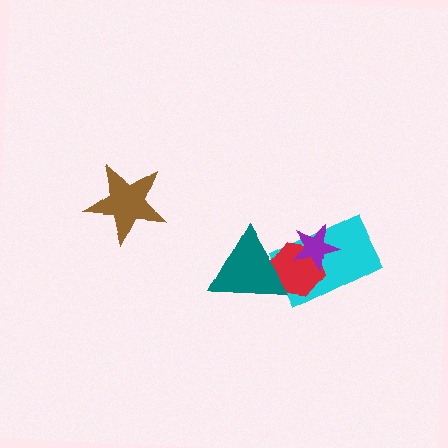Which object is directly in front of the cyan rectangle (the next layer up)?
The red hexagon is directly in front of the cyan rectangle.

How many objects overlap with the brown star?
0 objects overlap with the brown star.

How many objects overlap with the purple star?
2 objects overlap with the purple star.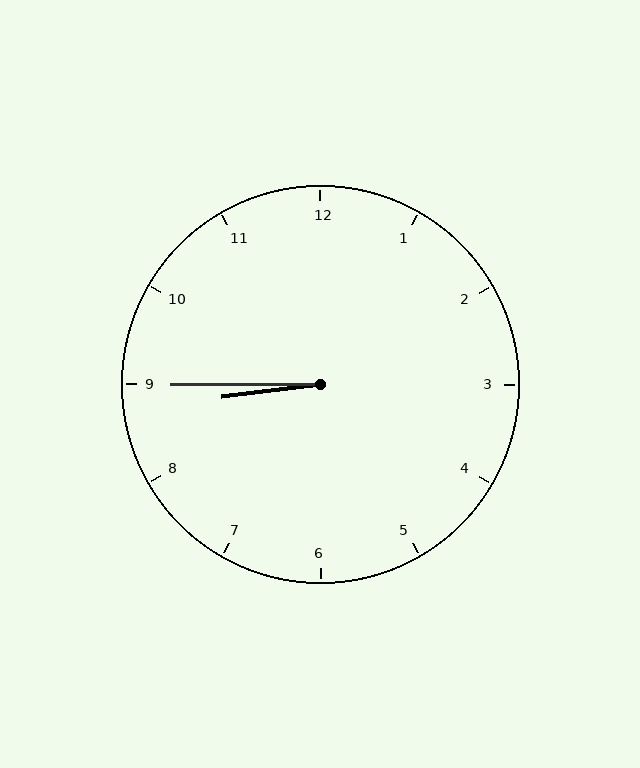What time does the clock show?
8:45.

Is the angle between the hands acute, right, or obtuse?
It is acute.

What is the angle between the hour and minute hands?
Approximately 8 degrees.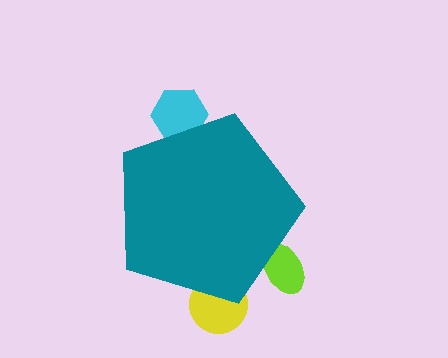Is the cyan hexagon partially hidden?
Yes, the cyan hexagon is partially hidden behind the teal pentagon.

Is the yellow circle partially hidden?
Yes, the yellow circle is partially hidden behind the teal pentagon.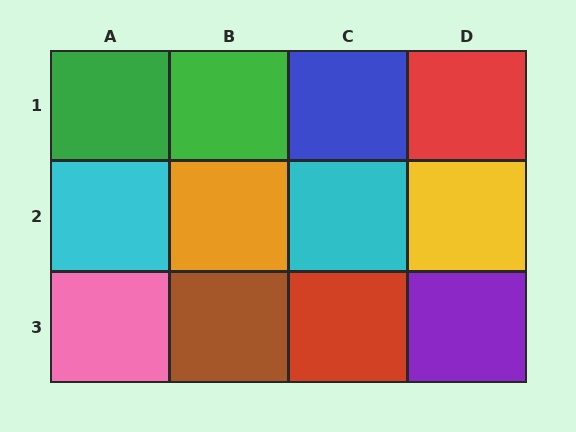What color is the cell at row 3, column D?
Purple.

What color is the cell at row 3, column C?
Red.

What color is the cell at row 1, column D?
Red.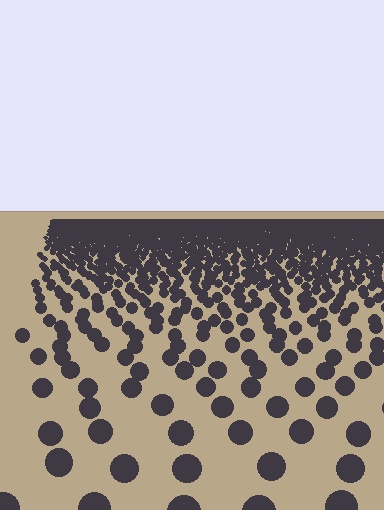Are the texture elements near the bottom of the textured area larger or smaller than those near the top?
Larger. Near the bottom, elements are closer to the viewer and appear at a bigger on-screen size.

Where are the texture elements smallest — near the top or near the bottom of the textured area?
Near the top.